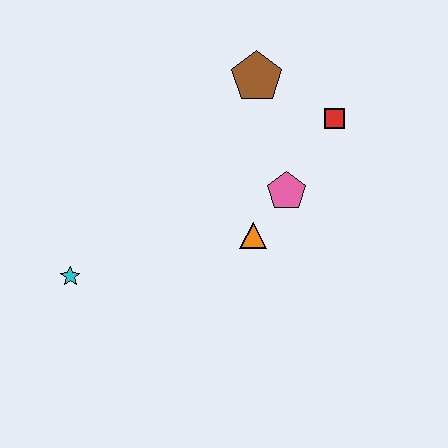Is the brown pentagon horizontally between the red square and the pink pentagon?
No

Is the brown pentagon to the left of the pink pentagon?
Yes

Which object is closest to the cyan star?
The orange triangle is closest to the cyan star.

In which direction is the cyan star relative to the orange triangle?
The cyan star is to the left of the orange triangle.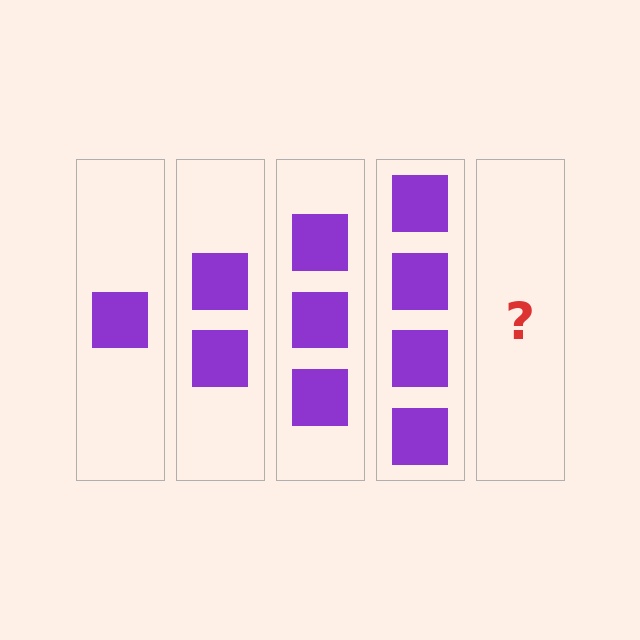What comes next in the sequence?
The next element should be 5 squares.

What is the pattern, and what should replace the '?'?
The pattern is that each step adds one more square. The '?' should be 5 squares.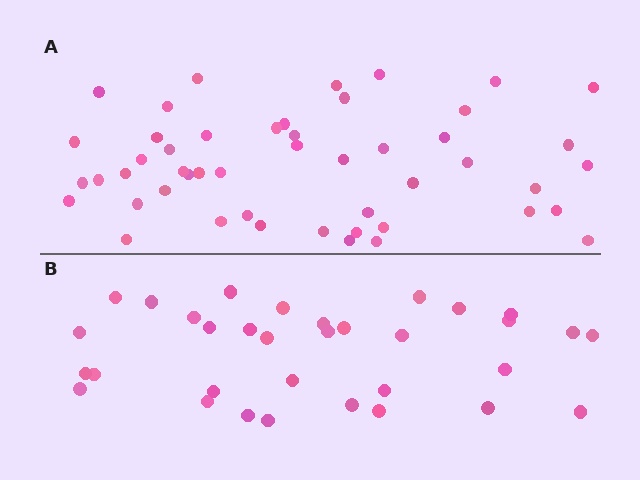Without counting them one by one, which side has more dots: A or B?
Region A (the top region) has more dots.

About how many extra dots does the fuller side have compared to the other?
Region A has approximately 15 more dots than region B.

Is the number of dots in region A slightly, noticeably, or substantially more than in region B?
Region A has substantially more. The ratio is roughly 1.5 to 1.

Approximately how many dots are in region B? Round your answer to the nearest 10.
About 30 dots. (The exact count is 33, which rounds to 30.)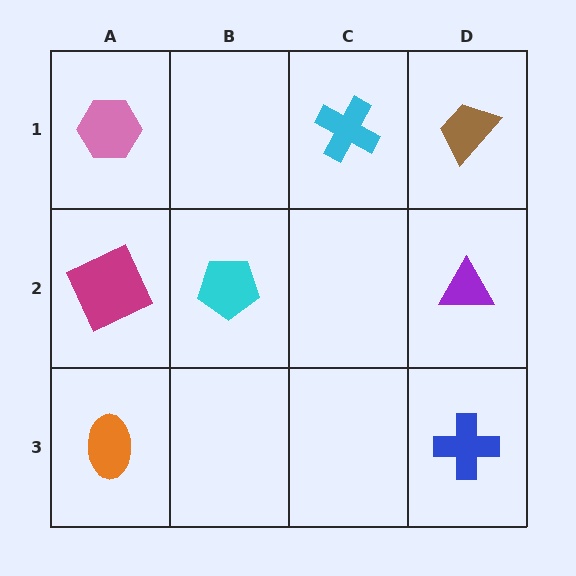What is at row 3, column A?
An orange ellipse.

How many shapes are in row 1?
3 shapes.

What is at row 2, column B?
A cyan pentagon.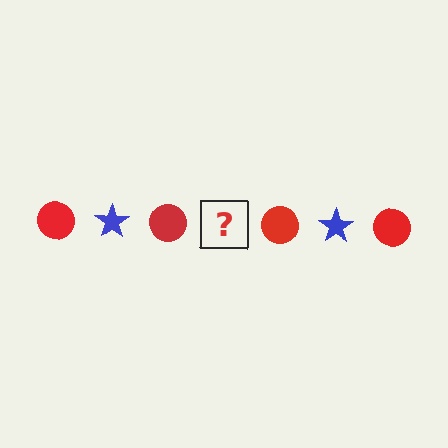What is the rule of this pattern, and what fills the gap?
The rule is that the pattern alternates between red circle and blue star. The gap should be filled with a blue star.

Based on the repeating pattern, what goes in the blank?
The blank should be a blue star.